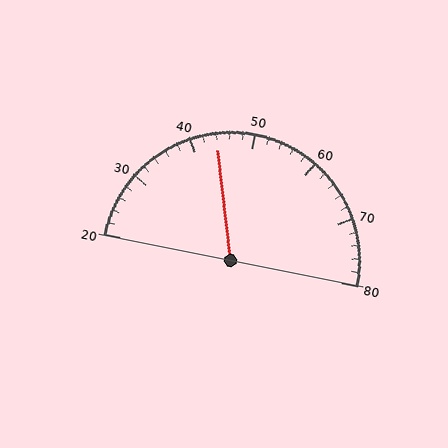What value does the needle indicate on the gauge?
The needle indicates approximately 44.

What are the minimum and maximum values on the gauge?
The gauge ranges from 20 to 80.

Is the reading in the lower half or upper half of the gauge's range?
The reading is in the lower half of the range (20 to 80).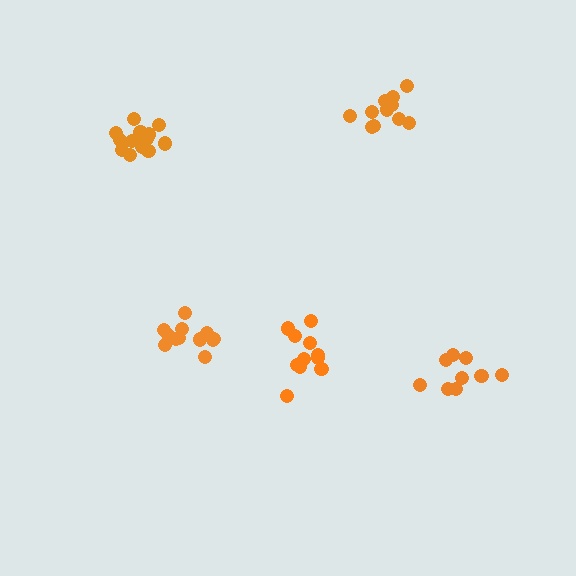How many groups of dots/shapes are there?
There are 5 groups.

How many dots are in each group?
Group 1: 11 dots, Group 2: 11 dots, Group 3: 12 dots, Group 4: 13 dots, Group 5: 9 dots (56 total).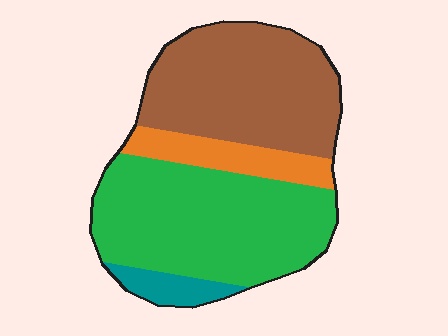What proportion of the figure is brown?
Brown takes up about three eighths (3/8) of the figure.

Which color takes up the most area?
Green, at roughly 45%.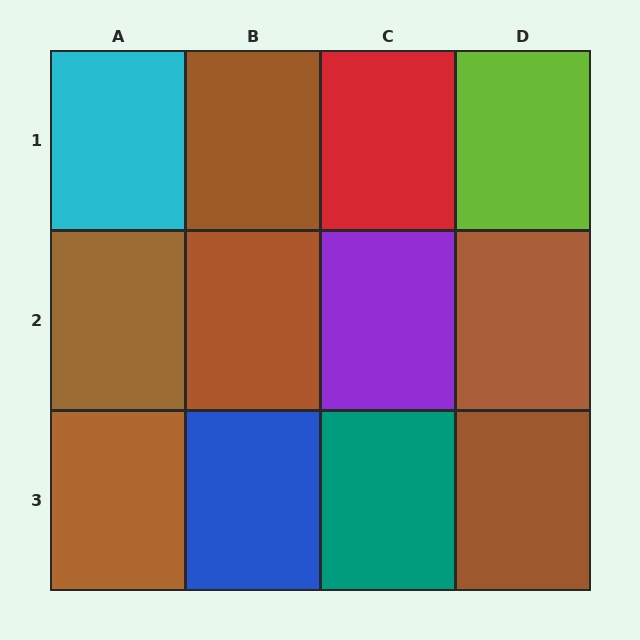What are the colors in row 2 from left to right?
Brown, brown, purple, brown.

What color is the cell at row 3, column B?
Blue.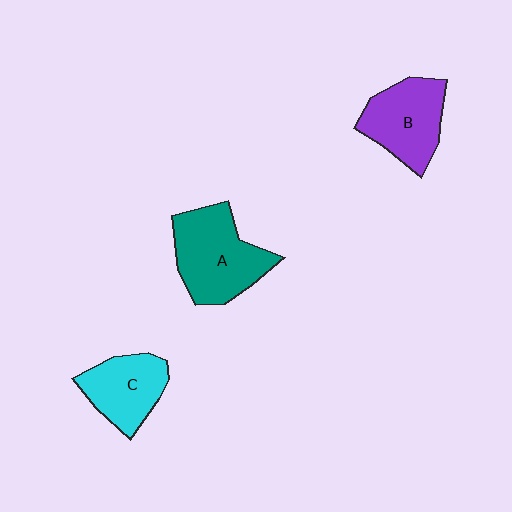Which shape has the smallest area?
Shape C (cyan).